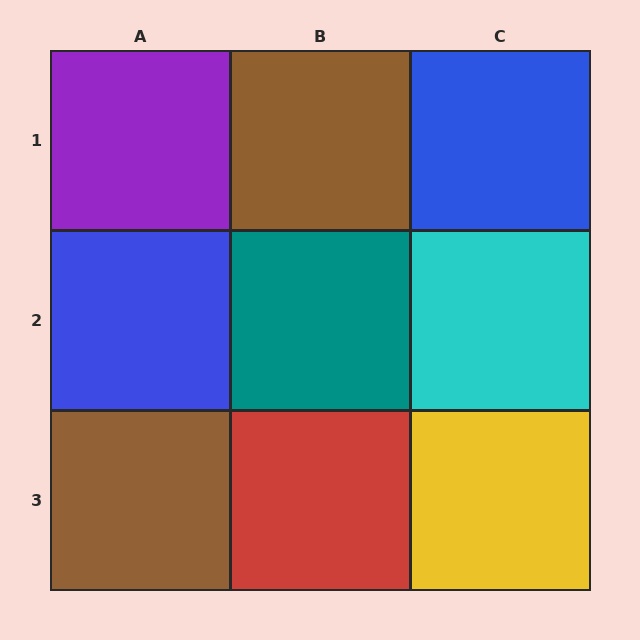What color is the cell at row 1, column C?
Blue.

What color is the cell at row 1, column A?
Purple.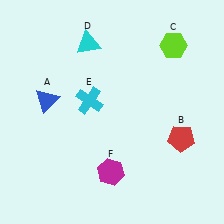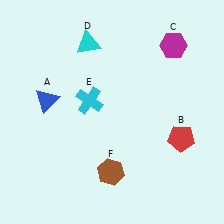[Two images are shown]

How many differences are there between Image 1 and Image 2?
There are 2 differences between the two images.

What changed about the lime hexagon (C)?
In Image 1, C is lime. In Image 2, it changed to magenta.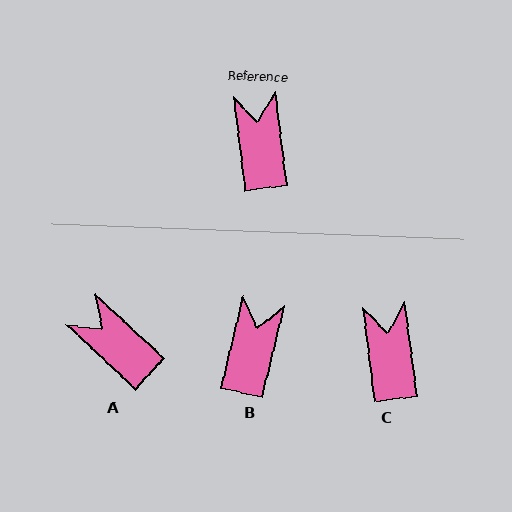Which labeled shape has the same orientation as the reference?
C.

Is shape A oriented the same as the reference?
No, it is off by about 40 degrees.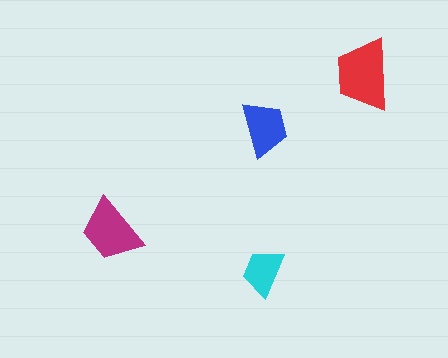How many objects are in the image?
There are 4 objects in the image.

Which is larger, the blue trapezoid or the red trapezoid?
The red one.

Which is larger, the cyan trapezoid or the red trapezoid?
The red one.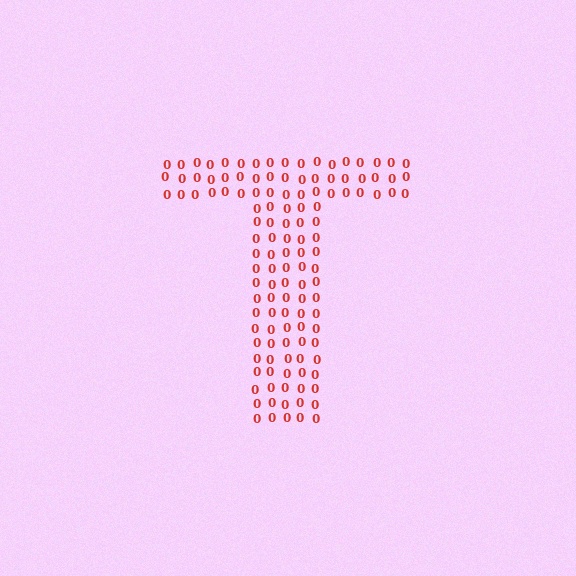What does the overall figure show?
The overall figure shows the letter T.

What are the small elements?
The small elements are digit 0's.